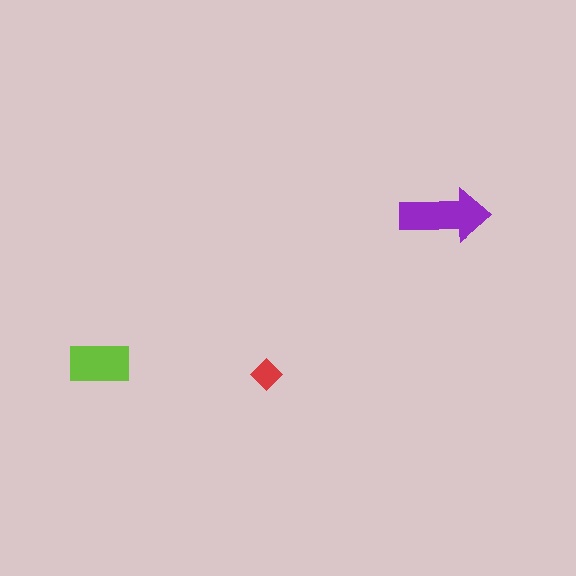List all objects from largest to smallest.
The purple arrow, the lime rectangle, the red diamond.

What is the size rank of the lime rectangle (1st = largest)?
2nd.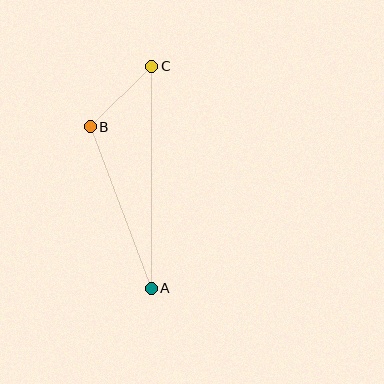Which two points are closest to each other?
Points B and C are closest to each other.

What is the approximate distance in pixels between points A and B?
The distance between A and B is approximately 173 pixels.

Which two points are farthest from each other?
Points A and C are farthest from each other.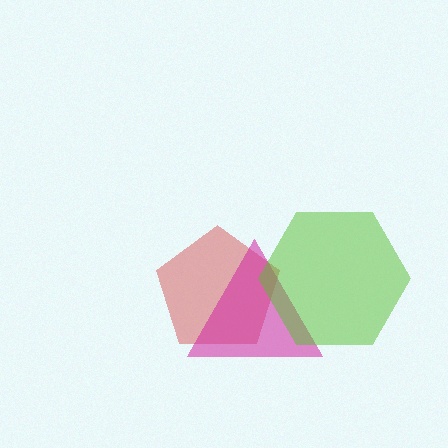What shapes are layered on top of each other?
The layered shapes are: a red pentagon, a magenta triangle, a lime hexagon.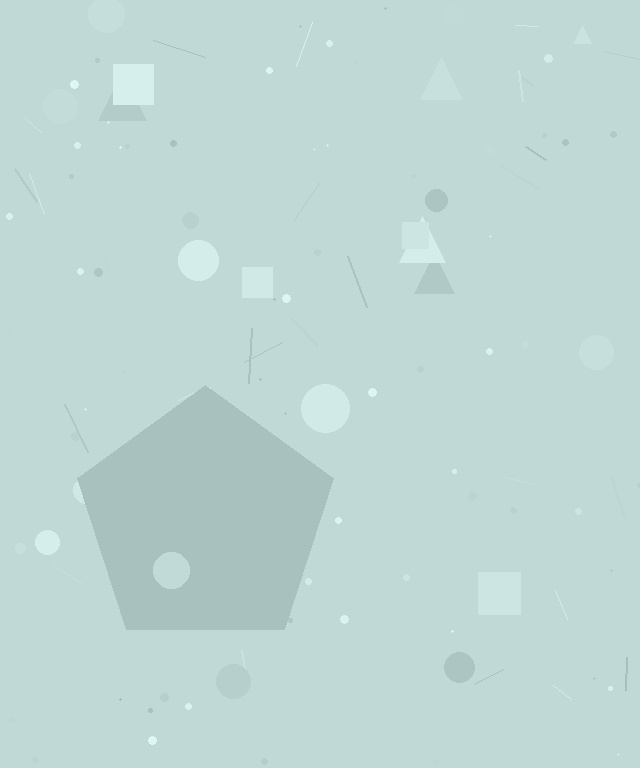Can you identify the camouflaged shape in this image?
The camouflaged shape is a pentagon.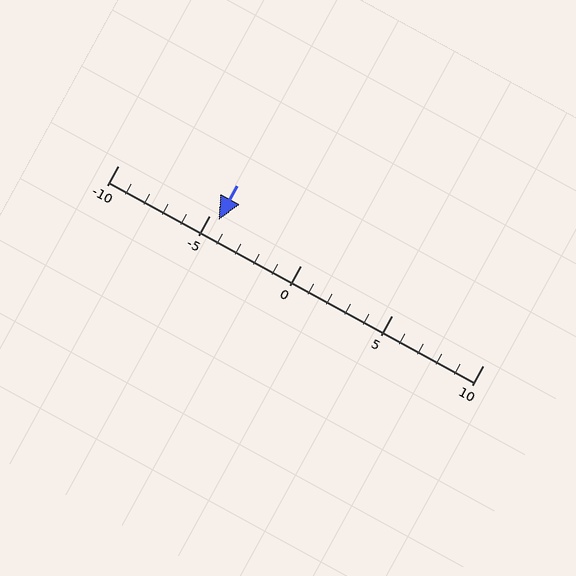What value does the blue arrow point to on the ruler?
The blue arrow points to approximately -4.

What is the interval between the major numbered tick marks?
The major tick marks are spaced 5 units apart.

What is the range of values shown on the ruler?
The ruler shows values from -10 to 10.